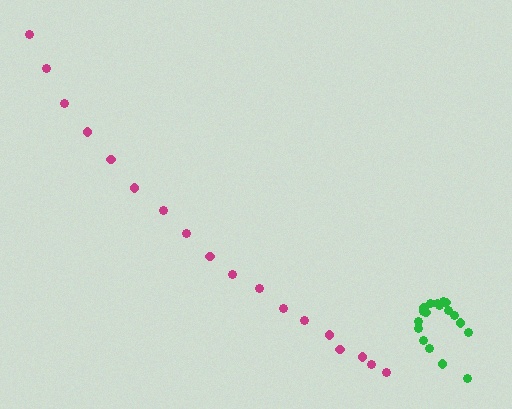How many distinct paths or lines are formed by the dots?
There are 2 distinct paths.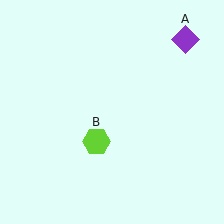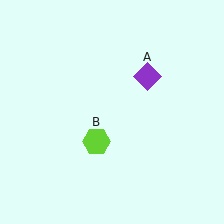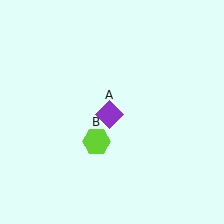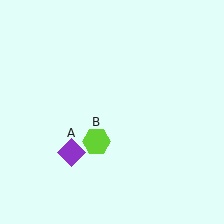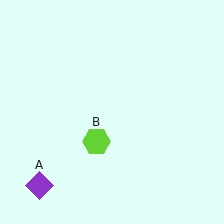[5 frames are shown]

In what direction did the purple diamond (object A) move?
The purple diamond (object A) moved down and to the left.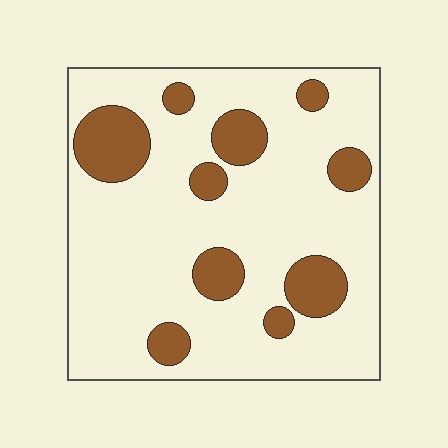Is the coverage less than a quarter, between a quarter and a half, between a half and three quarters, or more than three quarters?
Less than a quarter.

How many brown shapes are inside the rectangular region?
10.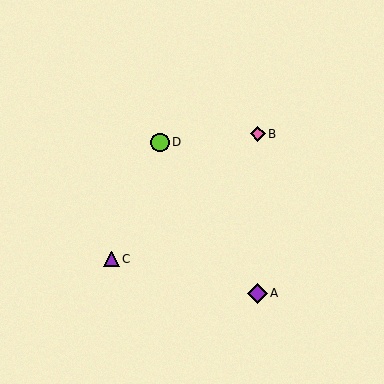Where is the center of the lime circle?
The center of the lime circle is at (160, 142).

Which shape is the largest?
The purple diamond (labeled A) is the largest.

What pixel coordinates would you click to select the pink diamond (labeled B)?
Click at (258, 134) to select the pink diamond B.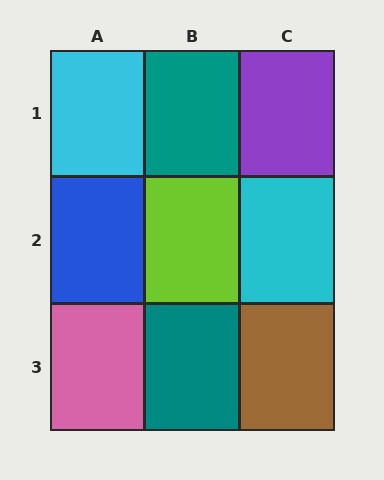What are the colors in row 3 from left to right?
Pink, teal, brown.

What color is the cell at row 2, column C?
Cyan.